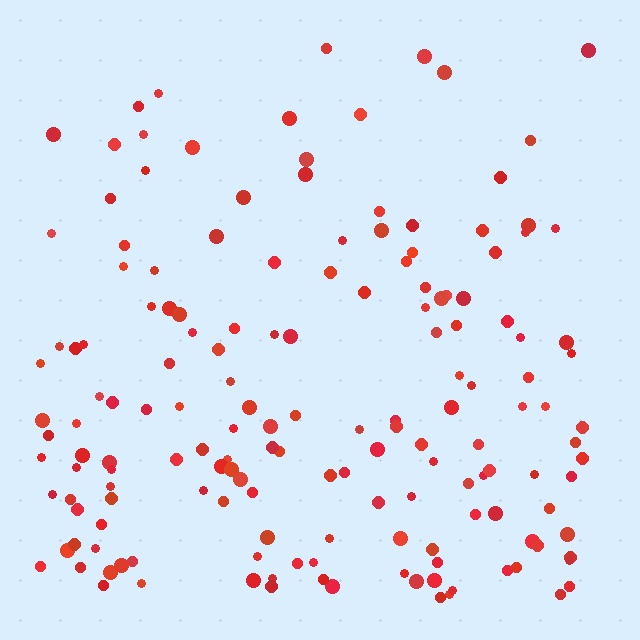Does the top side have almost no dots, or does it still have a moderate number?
Still a moderate number, just noticeably fewer than the bottom.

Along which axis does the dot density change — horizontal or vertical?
Vertical.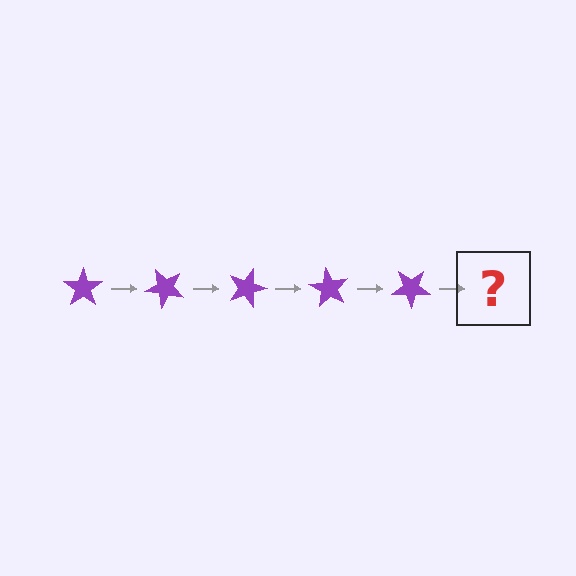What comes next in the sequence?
The next element should be a purple star rotated 225 degrees.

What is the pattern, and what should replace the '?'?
The pattern is that the star rotates 45 degrees each step. The '?' should be a purple star rotated 225 degrees.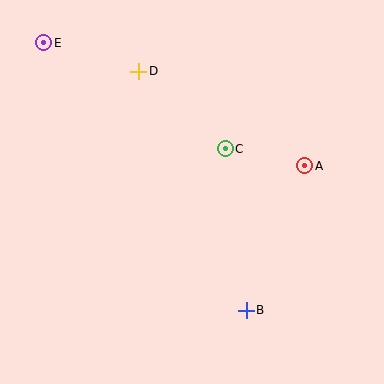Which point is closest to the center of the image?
Point C at (225, 149) is closest to the center.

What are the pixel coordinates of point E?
Point E is at (44, 43).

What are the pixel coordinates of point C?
Point C is at (225, 149).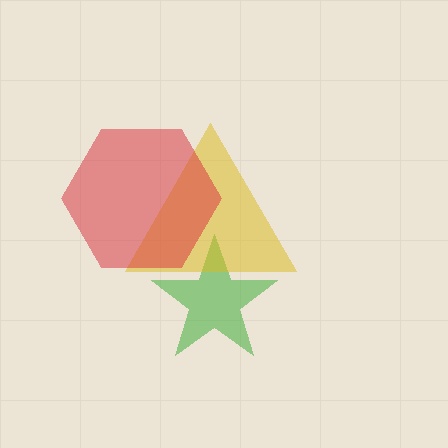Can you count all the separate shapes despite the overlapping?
Yes, there are 3 separate shapes.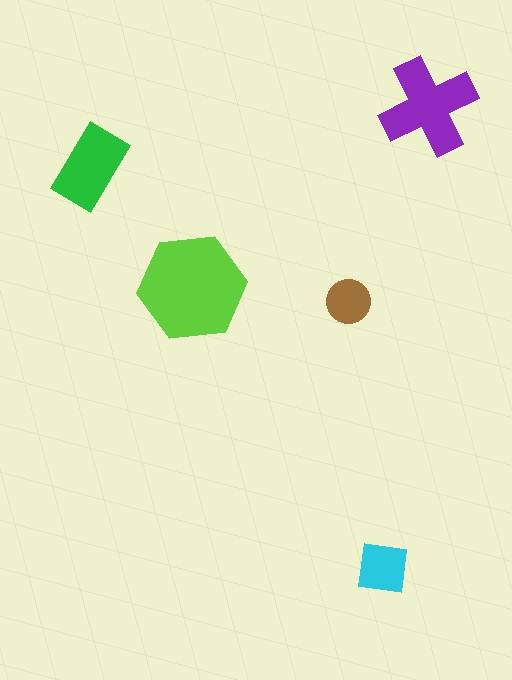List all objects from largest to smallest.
The lime hexagon, the purple cross, the green rectangle, the cyan square, the brown circle.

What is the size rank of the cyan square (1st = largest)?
4th.